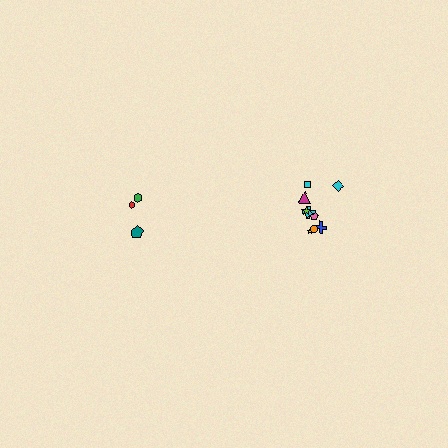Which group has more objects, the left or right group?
The right group.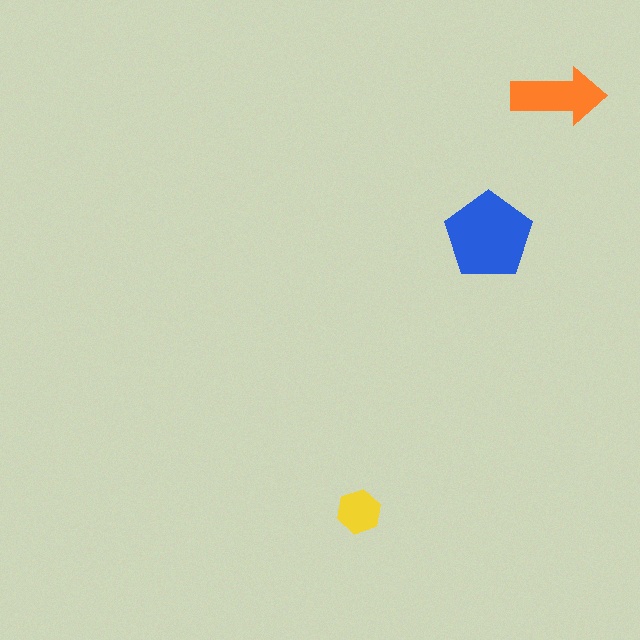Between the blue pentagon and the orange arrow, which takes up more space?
The blue pentagon.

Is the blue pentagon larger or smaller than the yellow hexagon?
Larger.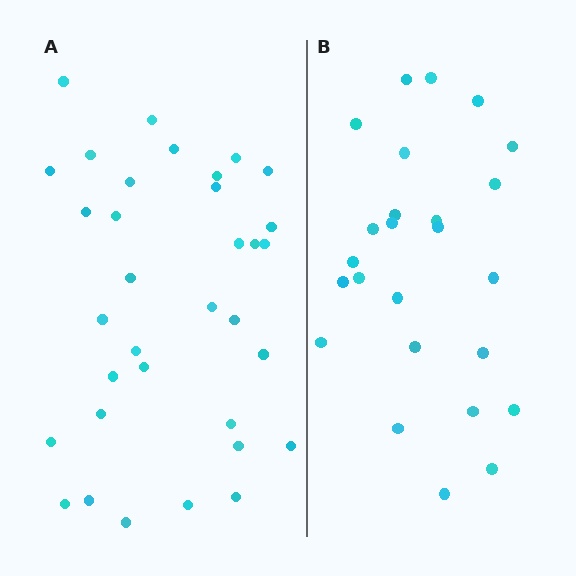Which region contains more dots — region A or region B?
Region A (the left region) has more dots.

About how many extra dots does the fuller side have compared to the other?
Region A has roughly 8 or so more dots than region B.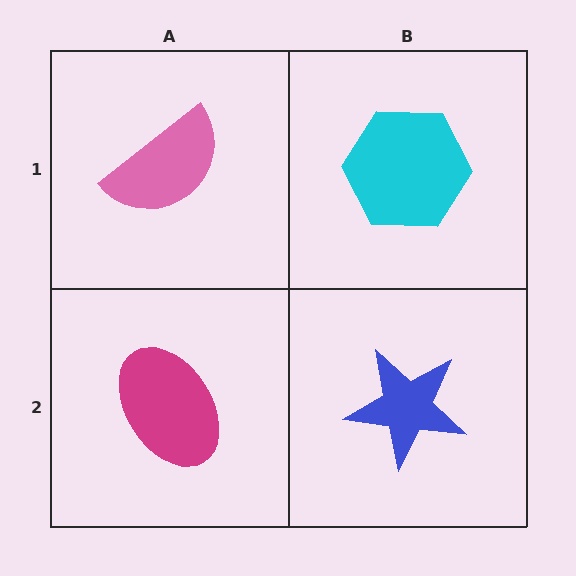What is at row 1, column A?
A pink semicircle.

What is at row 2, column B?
A blue star.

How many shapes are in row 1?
2 shapes.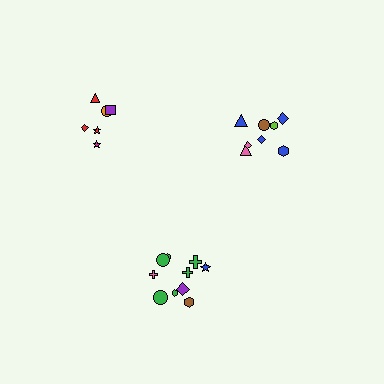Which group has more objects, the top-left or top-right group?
The top-right group.